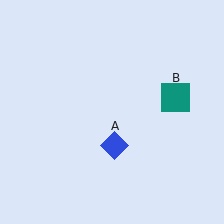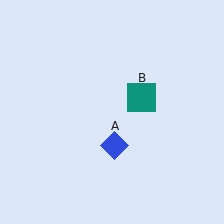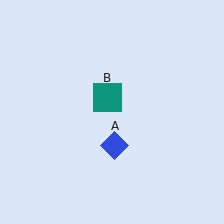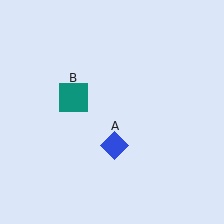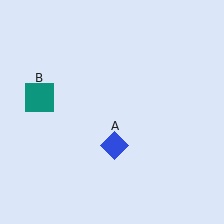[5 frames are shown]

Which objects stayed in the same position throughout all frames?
Blue diamond (object A) remained stationary.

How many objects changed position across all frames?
1 object changed position: teal square (object B).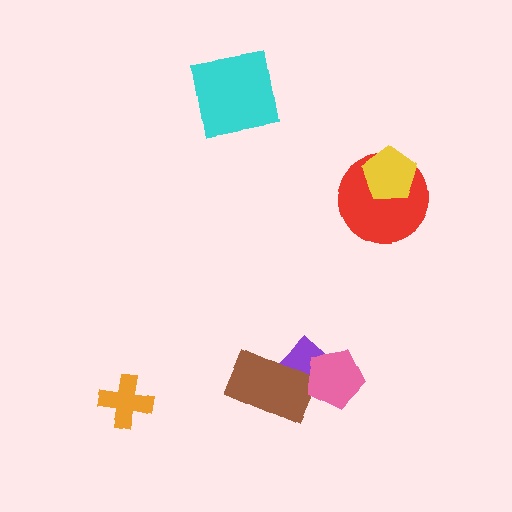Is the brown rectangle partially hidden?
Yes, it is partially covered by another shape.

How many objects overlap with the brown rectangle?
2 objects overlap with the brown rectangle.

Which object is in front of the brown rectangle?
The pink pentagon is in front of the brown rectangle.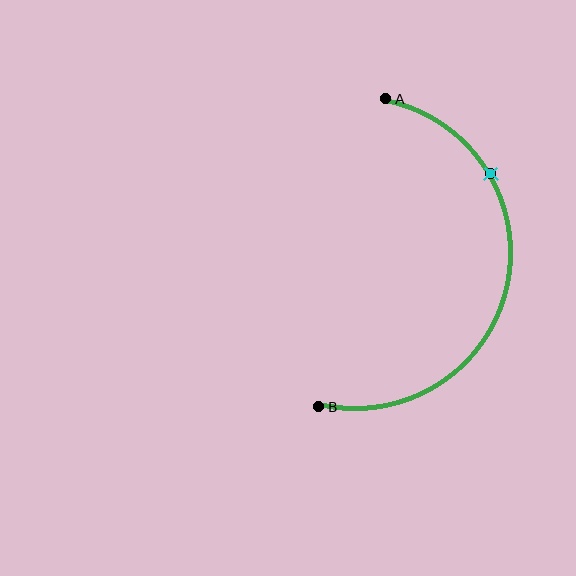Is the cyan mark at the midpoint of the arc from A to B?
No. The cyan mark lies on the arc but is closer to endpoint A. The arc midpoint would be at the point on the curve equidistant along the arc from both A and B.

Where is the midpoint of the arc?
The arc midpoint is the point on the curve farthest from the straight line joining A and B. It sits to the right of that line.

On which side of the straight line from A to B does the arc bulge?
The arc bulges to the right of the straight line connecting A and B.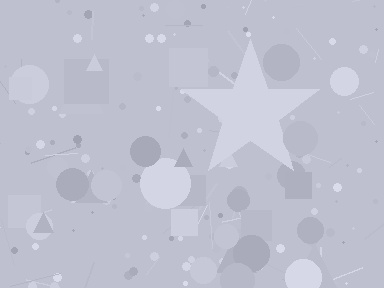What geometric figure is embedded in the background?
A star is embedded in the background.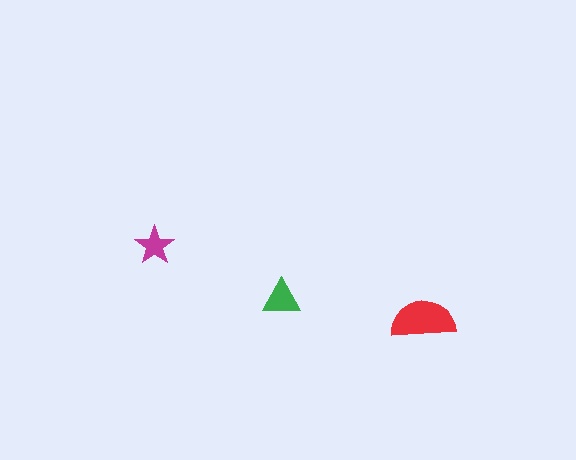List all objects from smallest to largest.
The magenta star, the green triangle, the red semicircle.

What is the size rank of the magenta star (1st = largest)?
3rd.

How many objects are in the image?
There are 3 objects in the image.